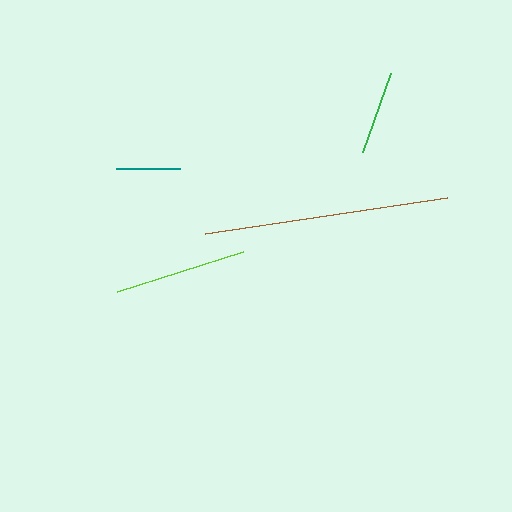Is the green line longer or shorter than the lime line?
The lime line is longer than the green line.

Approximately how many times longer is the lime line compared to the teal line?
The lime line is approximately 2.1 times the length of the teal line.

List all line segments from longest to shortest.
From longest to shortest: brown, lime, green, teal.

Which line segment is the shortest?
The teal line is the shortest at approximately 65 pixels.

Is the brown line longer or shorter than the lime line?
The brown line is longer than the lime line.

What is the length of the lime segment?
The lime segment is approximately 133 pixels long.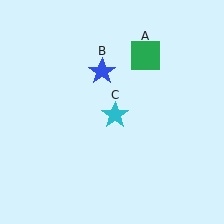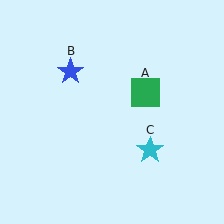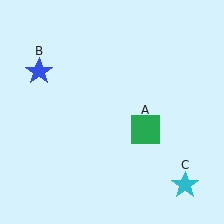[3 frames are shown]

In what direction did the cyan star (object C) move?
The cyan star (object C) moved down and to the right.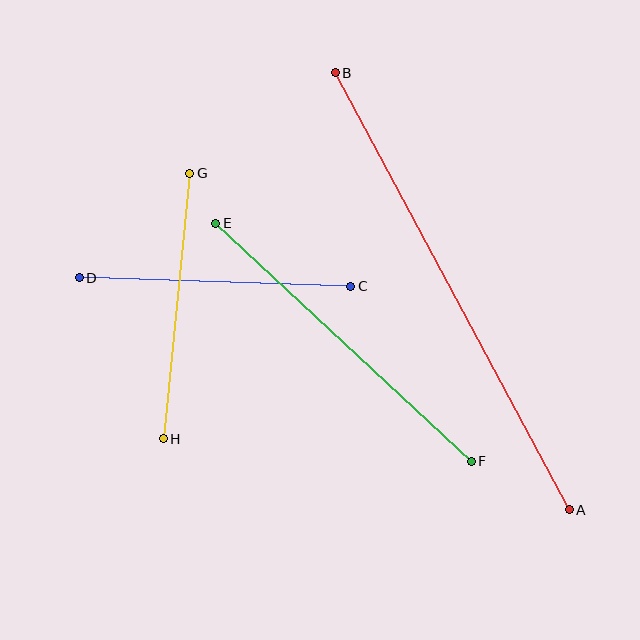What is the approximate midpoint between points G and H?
The midpoint is at approximately (177, 306) pixels.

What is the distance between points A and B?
The distance is approximately 496 pixels.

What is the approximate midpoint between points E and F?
The midpoint is at approximately (344, 342) pixels.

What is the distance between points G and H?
The distance is approximately 267 pixels.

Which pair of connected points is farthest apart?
Points A and B are farthest apart.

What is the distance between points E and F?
The distance is approximately 349 pixels.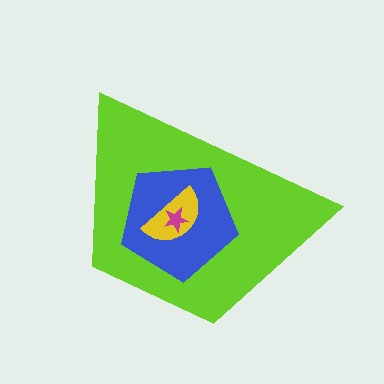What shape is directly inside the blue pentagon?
The yellow semicircle.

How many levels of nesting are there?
4.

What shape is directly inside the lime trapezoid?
The blue pentagon.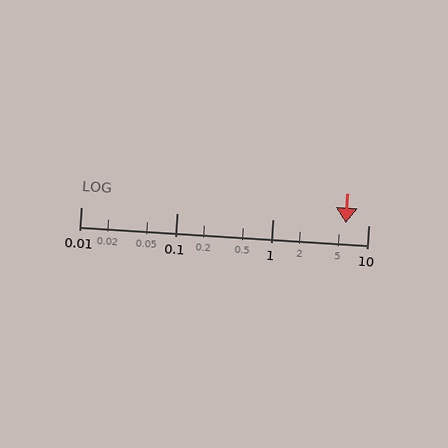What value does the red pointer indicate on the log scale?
The pointer indicates approximately 5.8.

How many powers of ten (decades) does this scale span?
The scale spans 3 decades, from 0.01 to 10.